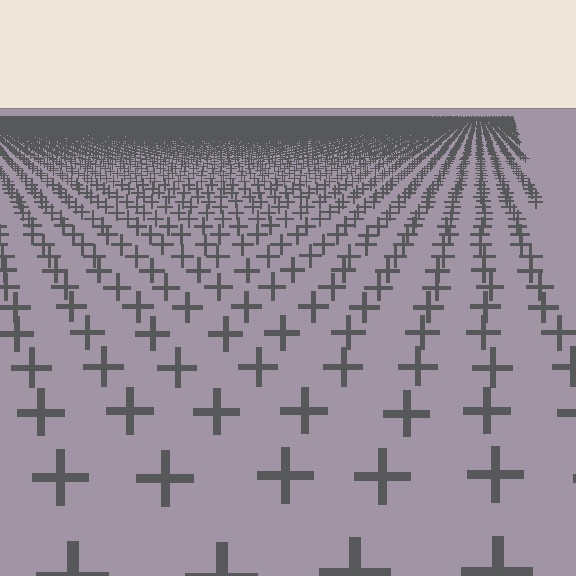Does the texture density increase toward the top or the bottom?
Density increases toward the top.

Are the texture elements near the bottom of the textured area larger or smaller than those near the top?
Larger. Near the bottom, elements are closer to the viewer and appear at a bigger on-screen size.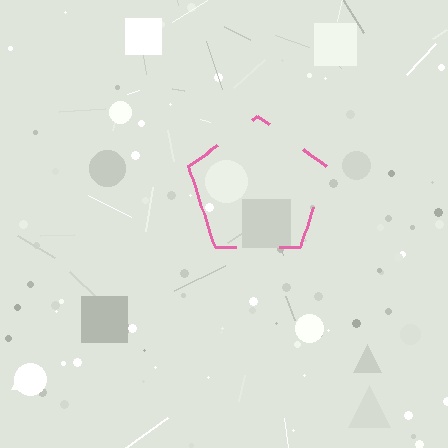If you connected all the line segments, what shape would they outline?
They would outline a pentagon.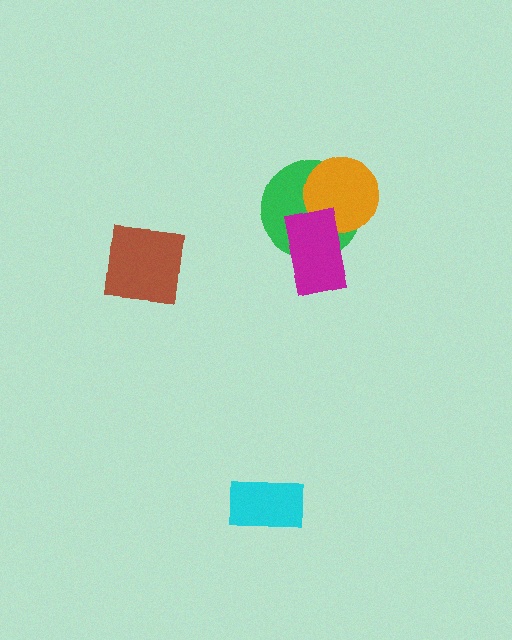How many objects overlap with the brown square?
0 objects overlap with the brown square.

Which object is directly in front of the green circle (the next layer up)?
The orange circle is directly in front of the green circle.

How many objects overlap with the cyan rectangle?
0 objects overlap with the cyan rectangle.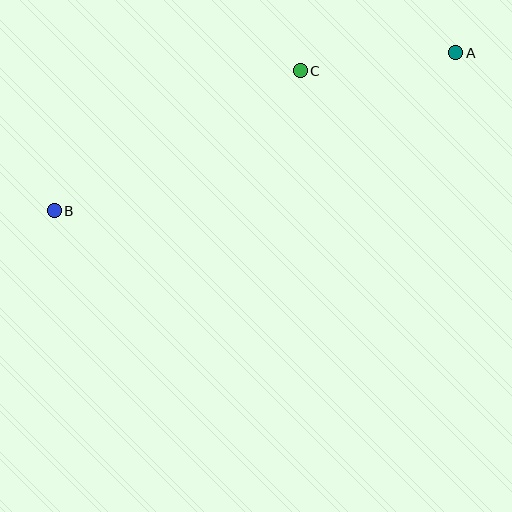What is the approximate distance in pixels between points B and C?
The distance between B and C is approximately 283 pixels.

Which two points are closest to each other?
Points A and C are closest to each other.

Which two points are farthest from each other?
Points A and B are farthest from each other.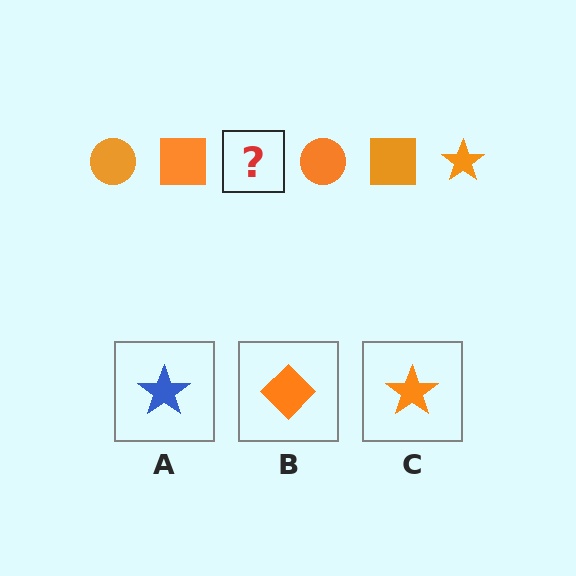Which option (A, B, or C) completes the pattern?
C.